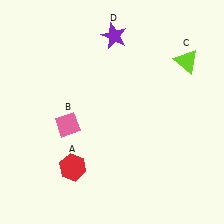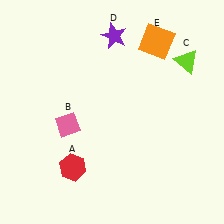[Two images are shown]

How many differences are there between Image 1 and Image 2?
There is 1 difference between the two images.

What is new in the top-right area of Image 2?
An orange square (E) was added in the top-right area of Image 2.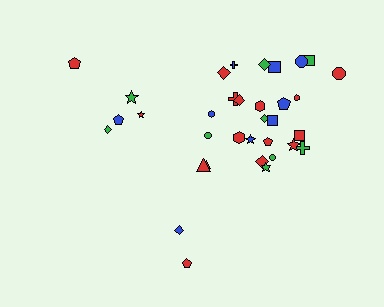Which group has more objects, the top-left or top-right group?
The top-right group.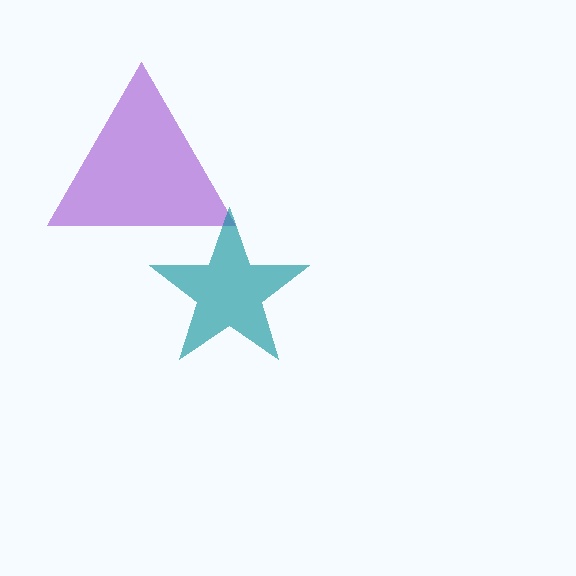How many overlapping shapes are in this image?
There are 2 overlapping shapes in the image.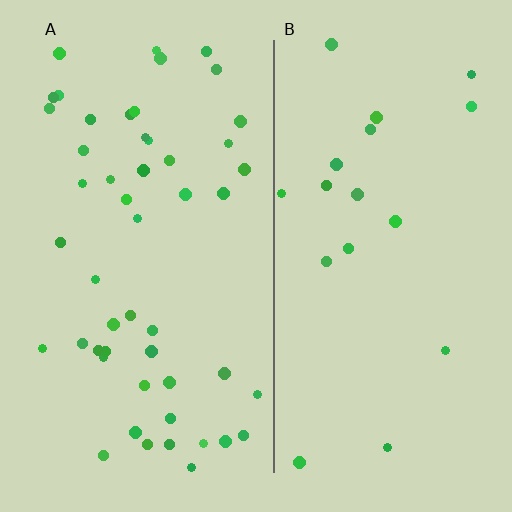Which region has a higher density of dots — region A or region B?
A (the left).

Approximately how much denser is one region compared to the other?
Approximately 2.8× — region A over region B.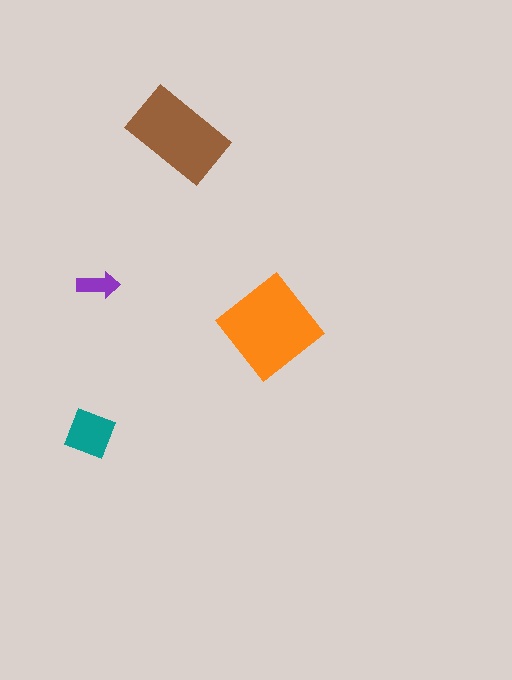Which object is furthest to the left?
The teal square is leftmost.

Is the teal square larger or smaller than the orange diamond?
Smaller.